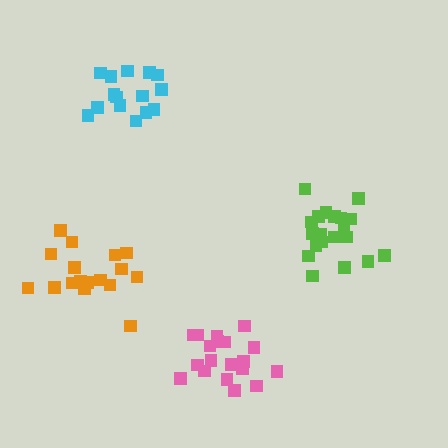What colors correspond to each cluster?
The clusters are colored: lime, orange, pink, cyan.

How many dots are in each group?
Group 1: 21 dots, Group 2: 17 dots, Group 3: 19 dots, Group 4: 16 dots (73 total).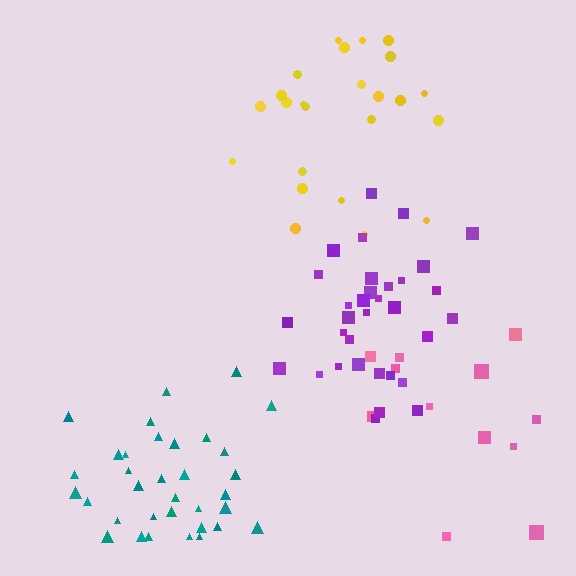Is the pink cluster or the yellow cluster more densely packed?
Yellow.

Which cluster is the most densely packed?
Purple.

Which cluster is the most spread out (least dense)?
Pink.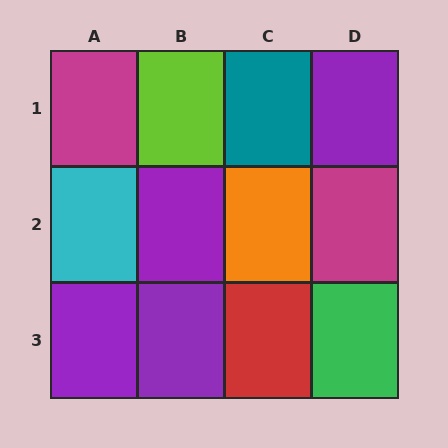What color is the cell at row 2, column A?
Cyan.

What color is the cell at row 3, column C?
Red.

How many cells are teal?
1 cell is teal.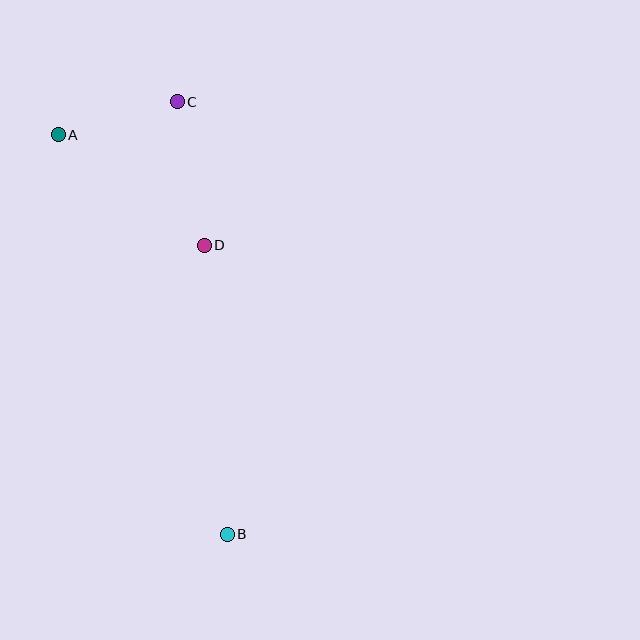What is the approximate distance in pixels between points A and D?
The distance between A and D is approximately 183 pixels.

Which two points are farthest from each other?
Points B and C are farthest from each other.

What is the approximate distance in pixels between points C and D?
The distance between C and D is approximately 146 pixels.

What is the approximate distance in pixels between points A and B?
The distance between A and B is approximately 434 pixels.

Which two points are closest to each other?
Points A and C are closest to each other.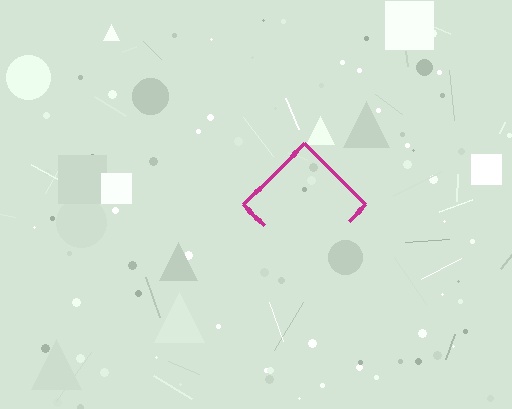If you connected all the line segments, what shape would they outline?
They would outline a diamond.